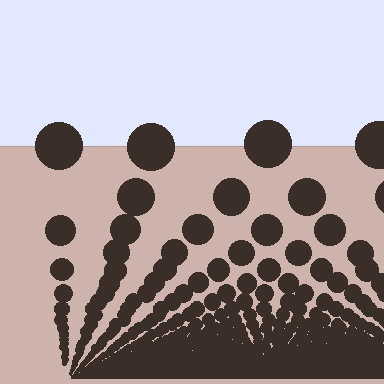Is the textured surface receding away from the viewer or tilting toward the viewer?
The surface appears to tilt toward the viewer. Texture elements get larger and sparser toward the top.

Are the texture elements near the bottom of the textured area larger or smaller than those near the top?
Smaller. The gradient is inverted — elements near the bottom are smaller and denser.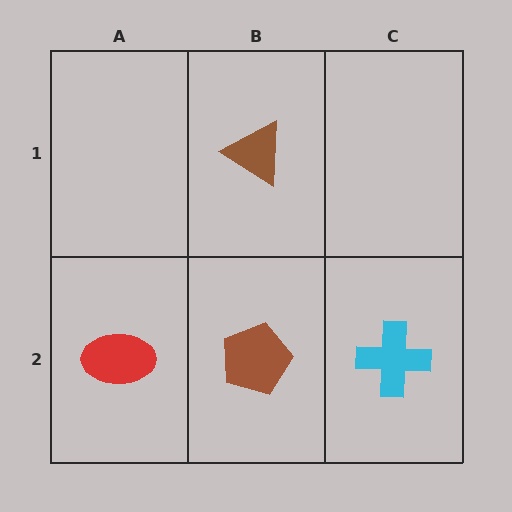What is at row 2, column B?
A brown pentagon.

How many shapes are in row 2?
3 shapes.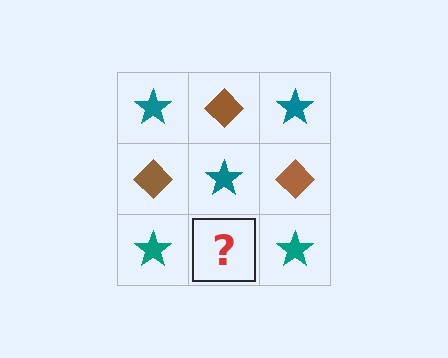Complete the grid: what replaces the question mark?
The question mark should be replaced with a brown diamond.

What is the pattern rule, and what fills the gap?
The rule is that it alternates teal star and brown diamond in a checkerboard pattern. The gap should be filled with a brown diamond.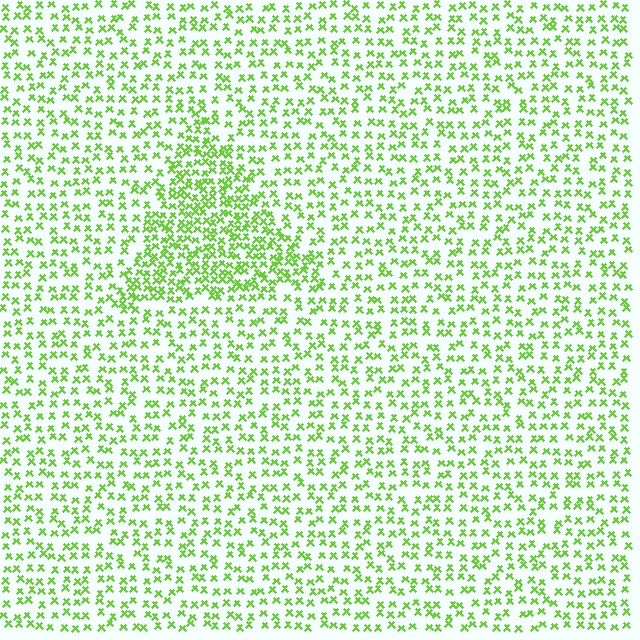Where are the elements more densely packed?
The elements are more densely packed inside the triangle boundary.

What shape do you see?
I see a triangle.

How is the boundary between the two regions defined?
The boundary is defined by a change in element density (approximately 2.0x ratio). All elements are the same color, size, and shape.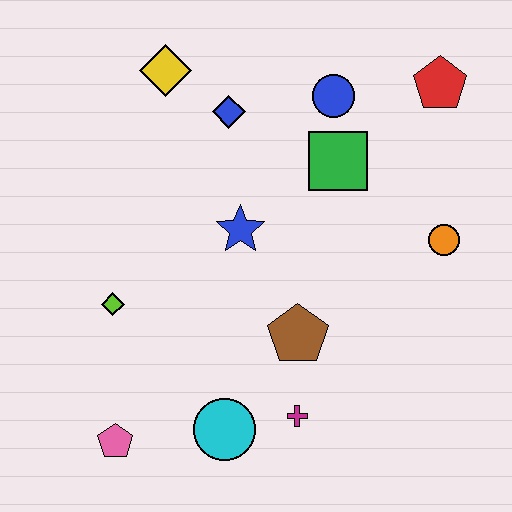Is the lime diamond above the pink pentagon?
Yes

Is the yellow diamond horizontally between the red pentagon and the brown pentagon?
No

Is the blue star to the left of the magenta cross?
Yes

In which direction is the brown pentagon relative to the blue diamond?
The brown pentagon is below the blue diamond.